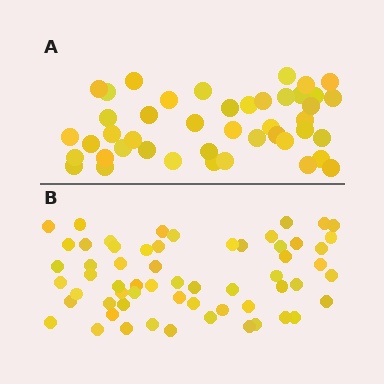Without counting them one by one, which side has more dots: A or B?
Region B (the bottom region) has more dots.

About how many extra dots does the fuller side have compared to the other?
Region B has approximately 15 more dots than region A.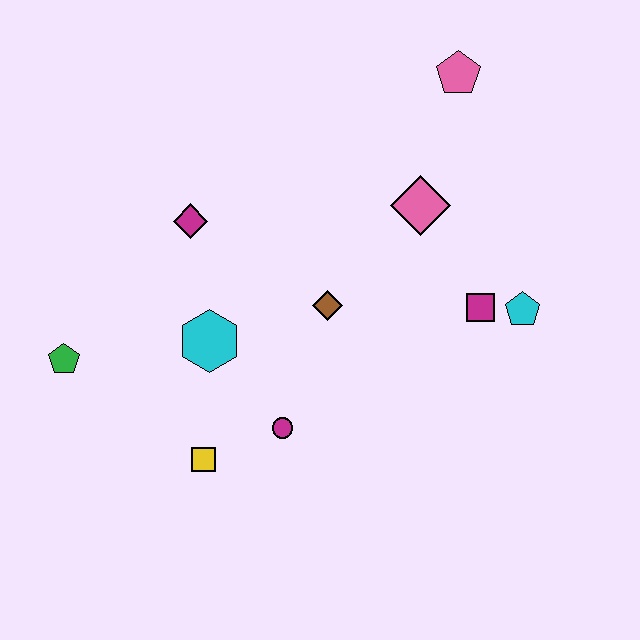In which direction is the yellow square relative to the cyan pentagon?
The yellow square is to the left of the cyan pentagon.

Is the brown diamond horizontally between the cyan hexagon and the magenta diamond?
No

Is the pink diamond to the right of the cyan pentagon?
No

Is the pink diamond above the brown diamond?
Yes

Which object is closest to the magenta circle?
The yellow square is closest to the magenta circle.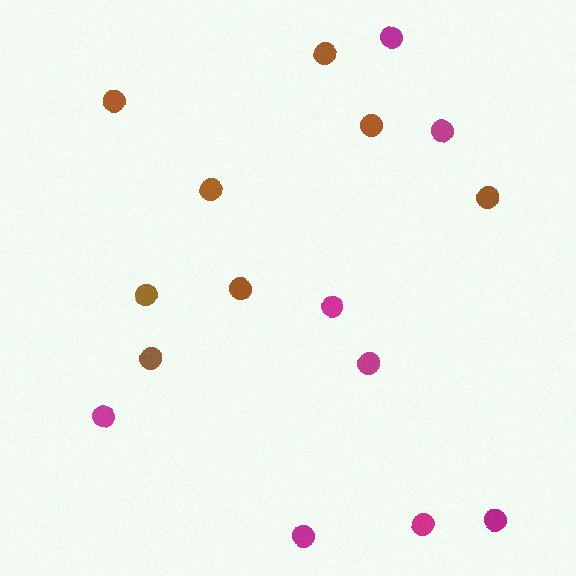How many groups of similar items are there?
There are 2 groups: one group of magenta circles (8) and one group of brown circles (8).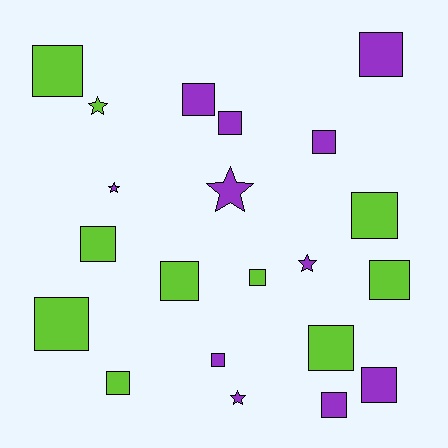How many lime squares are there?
There are 9 lime squares.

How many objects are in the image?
There are 21 objects.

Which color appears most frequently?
Purple, with 11 objects.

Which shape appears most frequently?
Square, with 16 objects.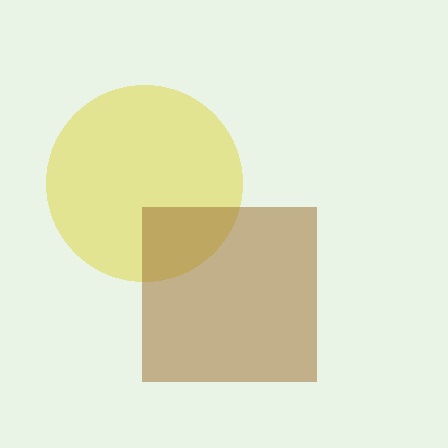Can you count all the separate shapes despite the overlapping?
Yes, there are 2 separate shapes.